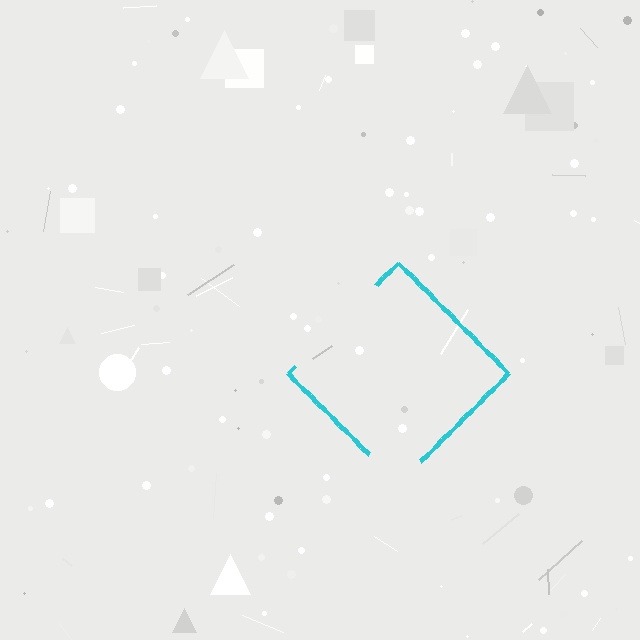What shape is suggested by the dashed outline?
The dashed outline suggests a diamond.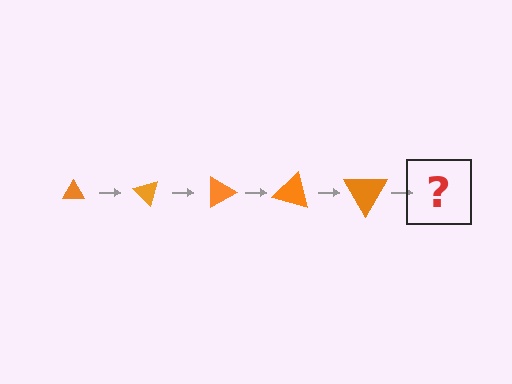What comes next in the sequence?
The next element should be a triangle, larger than the previous one and rotated 225 degrees from the start.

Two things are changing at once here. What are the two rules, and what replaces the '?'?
The two rules are that the triangle grows larger each step and it rotates 45 degrees each step. The '?' should be a triangle, larger than the previous one and rotated 225 degrees from the start.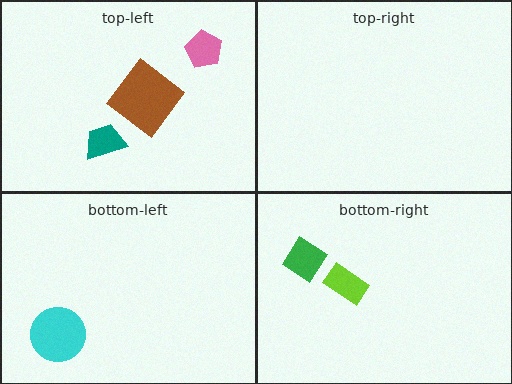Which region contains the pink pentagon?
The top-left region.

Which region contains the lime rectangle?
The bottom-right region.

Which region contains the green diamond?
The bottom-right region.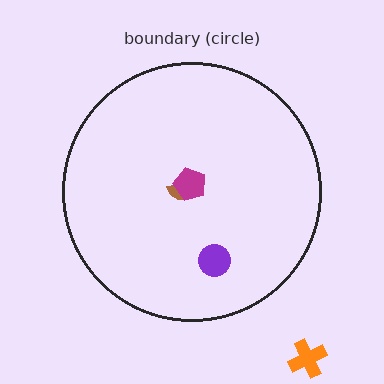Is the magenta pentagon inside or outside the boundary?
Inside.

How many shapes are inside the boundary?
3 inside, 1 outside.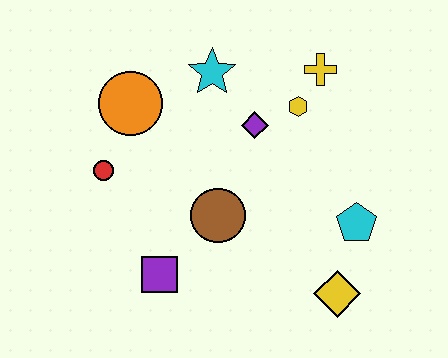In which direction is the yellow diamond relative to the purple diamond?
The yellow diamond is below the purple diamond.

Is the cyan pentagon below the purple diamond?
Yes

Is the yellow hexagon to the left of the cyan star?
No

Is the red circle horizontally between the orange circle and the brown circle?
No